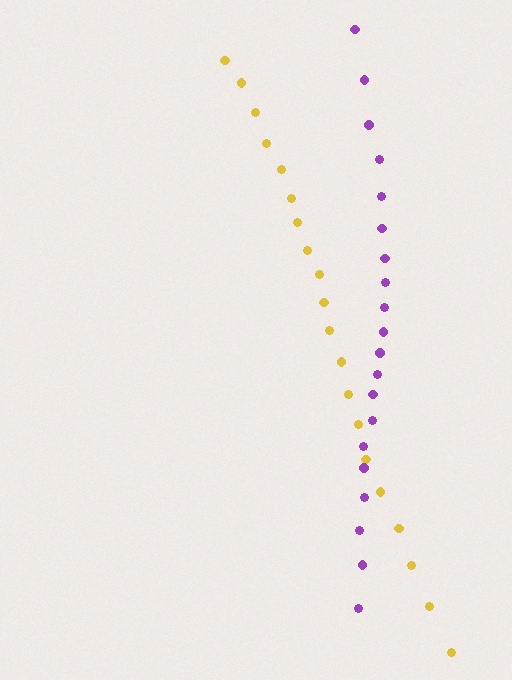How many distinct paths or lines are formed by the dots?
There are 2 distinct paths.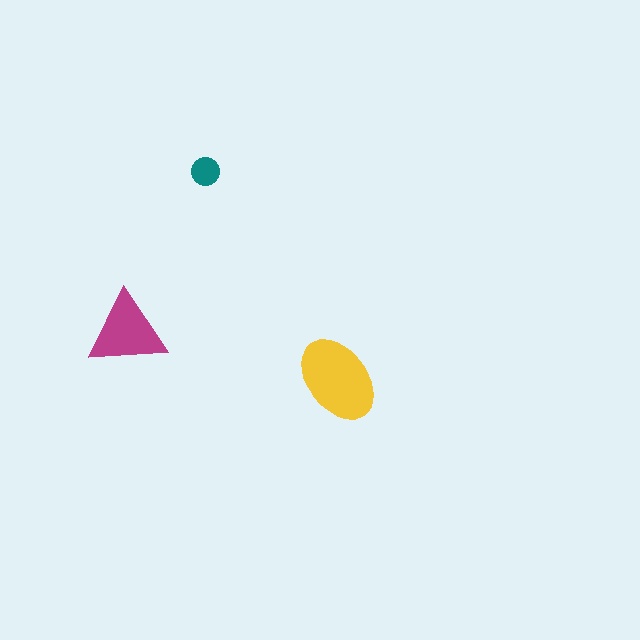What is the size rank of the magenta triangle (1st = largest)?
2nd.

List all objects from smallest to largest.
The teal circle, the magenta triangle, the yellow ellipse.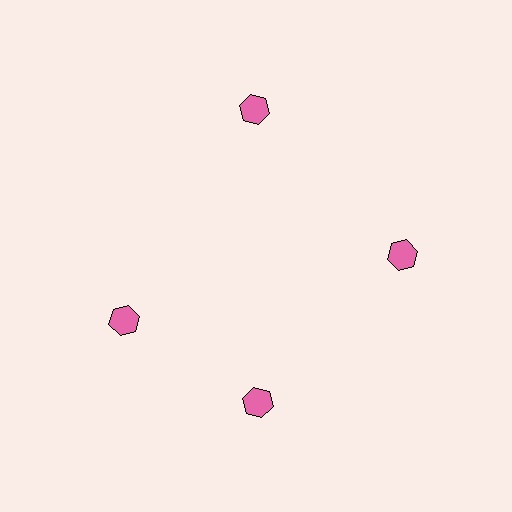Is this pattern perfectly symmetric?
No. The 4 pink hexagons are arranged in a ring, but one element near the 9 o'clock position is rotated out of alignment along the ring, breaking the 4-fold rotational symmetry.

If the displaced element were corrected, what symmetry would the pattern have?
It would have 4-fold rotational symmetry — the pattern would map onto itself every 90 degrees.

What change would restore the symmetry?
The symmetry would be restored by rotating it back into even spacing with its neighbors so that all 4 hexagons sit at equal angles and equal distance from the center.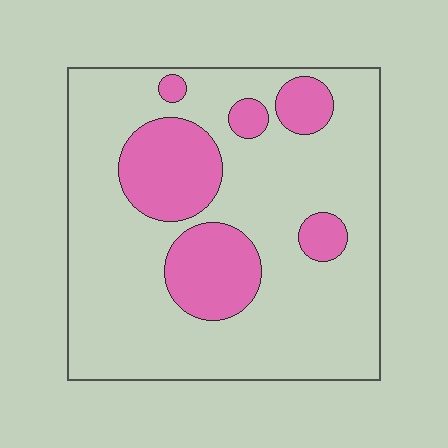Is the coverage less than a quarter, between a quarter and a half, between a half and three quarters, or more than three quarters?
Less than a quarter.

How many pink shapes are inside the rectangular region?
6.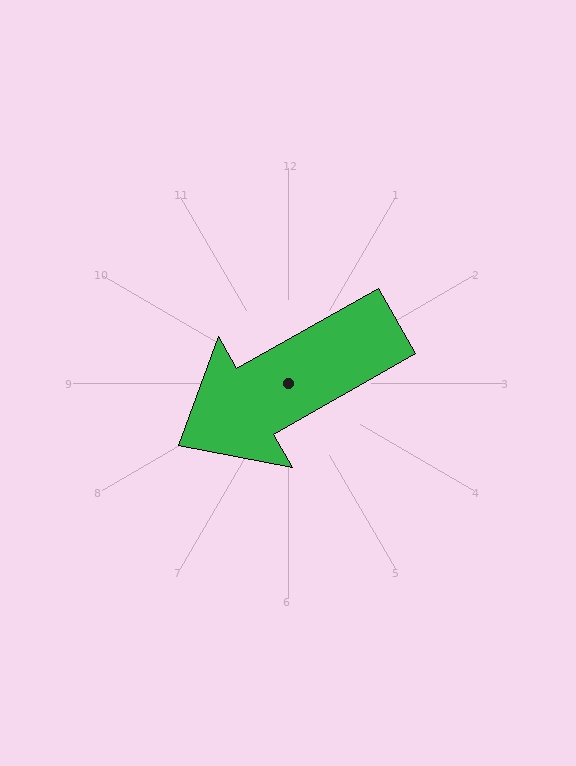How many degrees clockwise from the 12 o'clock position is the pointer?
Approximately 240 degrees.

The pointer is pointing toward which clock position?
Roughly 8 o'clock.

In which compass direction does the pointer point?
Southwest.